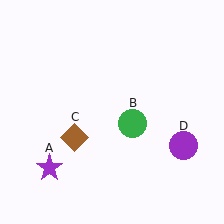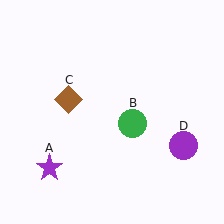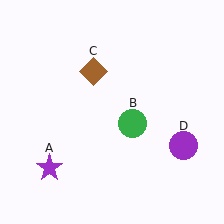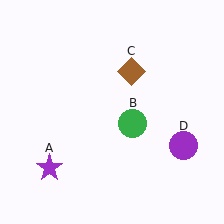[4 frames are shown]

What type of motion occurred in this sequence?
The brown diamond (object C) rotated clockwise around the center of the scene.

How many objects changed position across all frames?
1 object changed position: brown diamond (object C).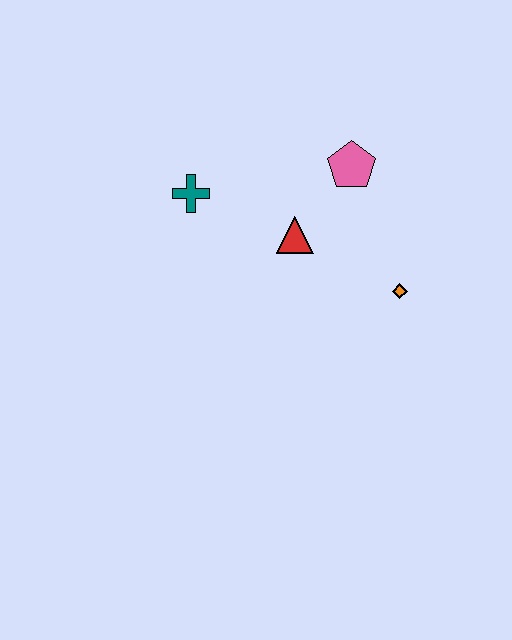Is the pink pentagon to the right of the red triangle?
Yes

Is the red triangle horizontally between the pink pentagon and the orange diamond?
No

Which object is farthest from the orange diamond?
The teal cross is farthest from the orange diamond.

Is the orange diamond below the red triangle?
Yes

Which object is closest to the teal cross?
The red triangle is closest to the teal cross.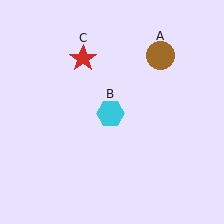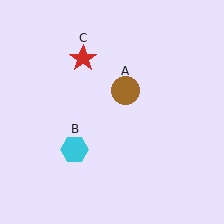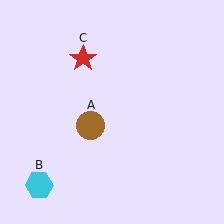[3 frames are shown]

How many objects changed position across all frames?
2 objects changed position: brown circle (object A), cyan hexagon (object B).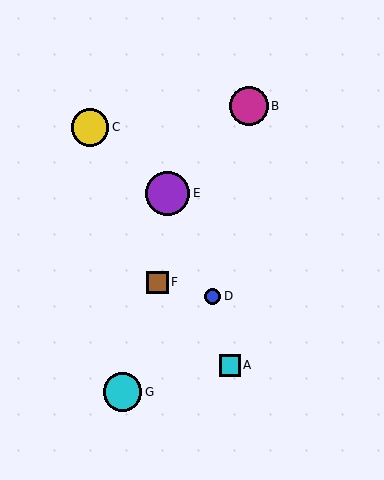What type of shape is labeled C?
Shape C is a yellow circle.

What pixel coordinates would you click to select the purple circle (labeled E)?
Click at (168, 193) to select the purple circle E.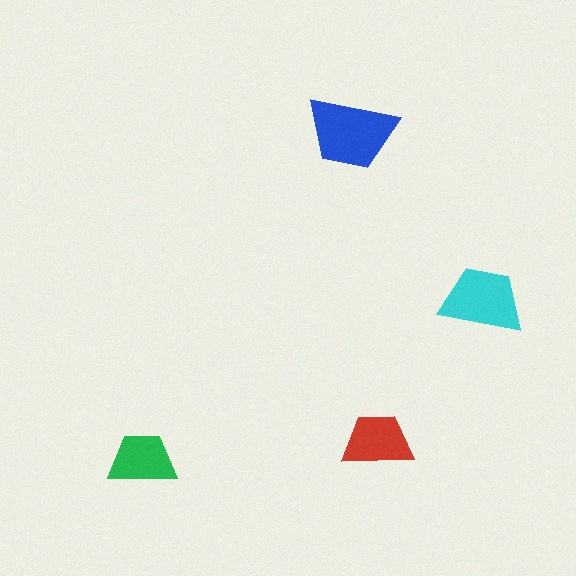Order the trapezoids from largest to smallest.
the blue one, the cyan one, the red one, the green one.